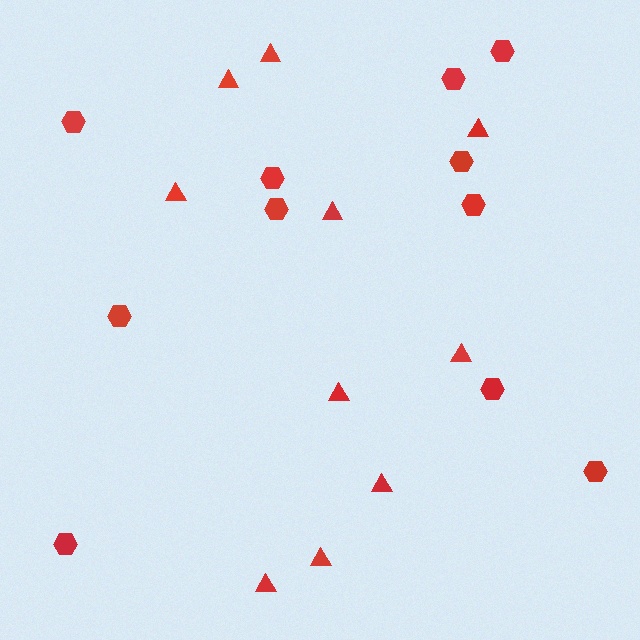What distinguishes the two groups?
There are 2 groups: one group of triangles (10) and one group of hexagons (11).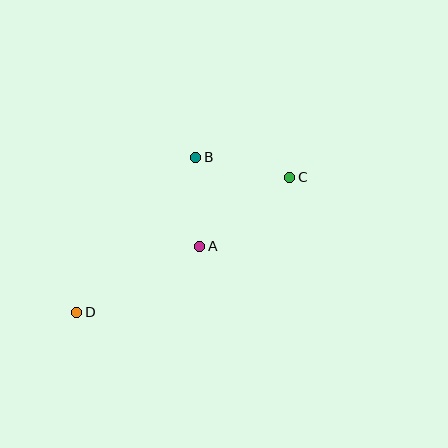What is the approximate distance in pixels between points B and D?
The distance between B and D is approximately 195 pixels.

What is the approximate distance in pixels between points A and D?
The distance between A and D is approximately 140 pixels.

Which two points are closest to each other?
Points A and B are closest to each other.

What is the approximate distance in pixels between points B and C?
The distance between B and C is approximately 96 pixels.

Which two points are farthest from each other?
Points C and D are farthest from each other.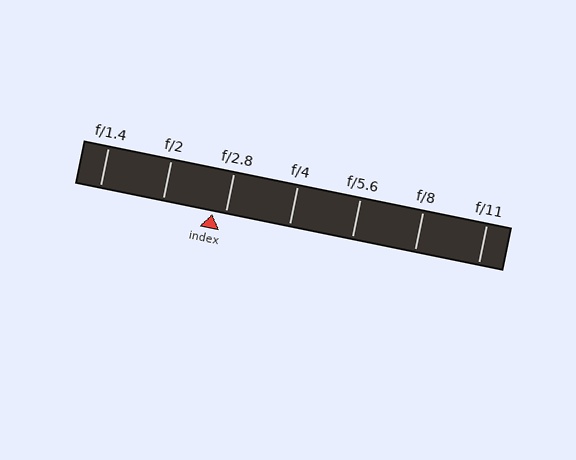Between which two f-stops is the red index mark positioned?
The index mark is between f/2 and f/2.8.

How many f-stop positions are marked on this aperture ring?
There are 7 f-stop positions marked.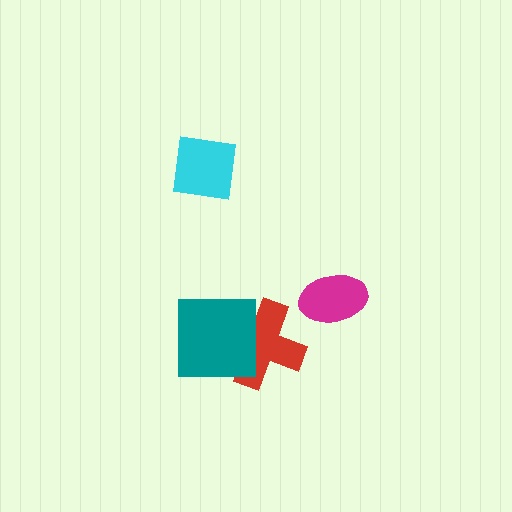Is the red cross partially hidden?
Yes, it is partially covered by another shape.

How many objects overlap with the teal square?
1 object overlaps with the teal square.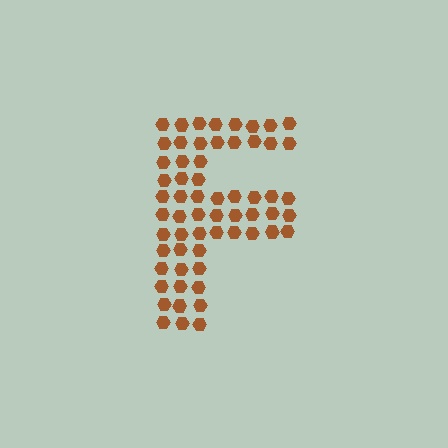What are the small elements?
The small elements are hexagons.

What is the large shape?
The large shape is the letter F.